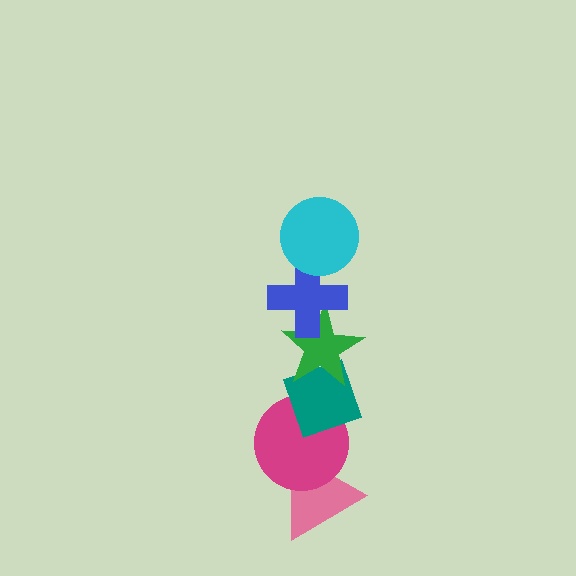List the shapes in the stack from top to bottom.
From top to bottom: the cyan circle, the blue cross, the green star, the teal diamond, the magenta circle, the pink triangle.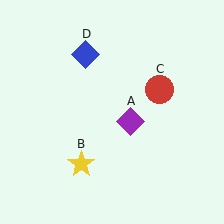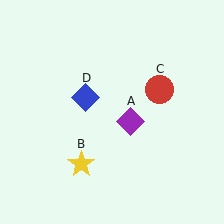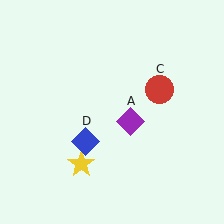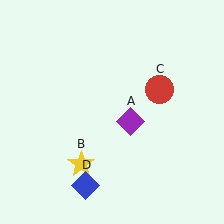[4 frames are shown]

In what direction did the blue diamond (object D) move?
The blue diamond (object D) moved down.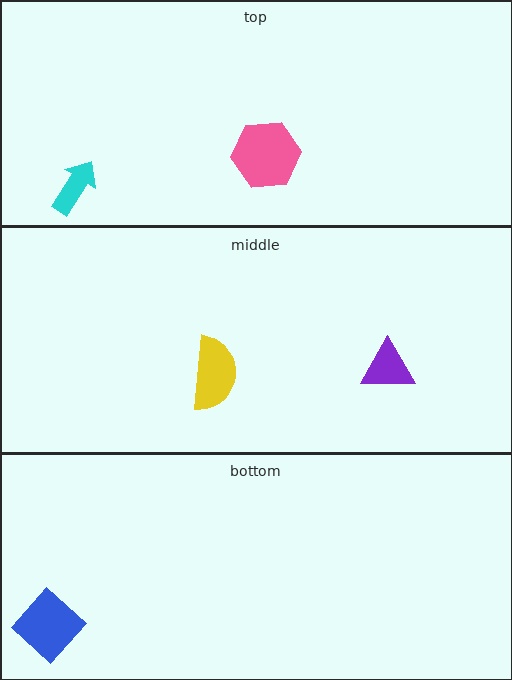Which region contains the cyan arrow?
The top region.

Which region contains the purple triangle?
The middle region.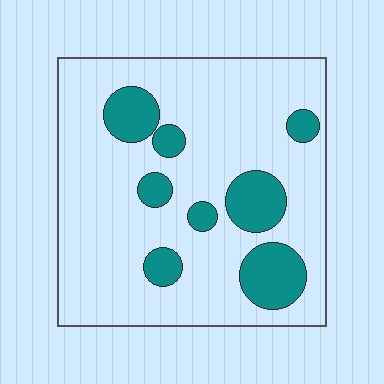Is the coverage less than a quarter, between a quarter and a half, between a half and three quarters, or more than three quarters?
Less than a quarter.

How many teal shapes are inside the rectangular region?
8.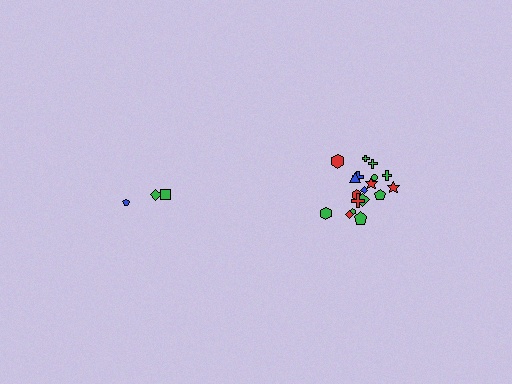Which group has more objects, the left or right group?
The right group.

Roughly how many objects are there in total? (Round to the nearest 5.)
Roughly 20 objects in total.